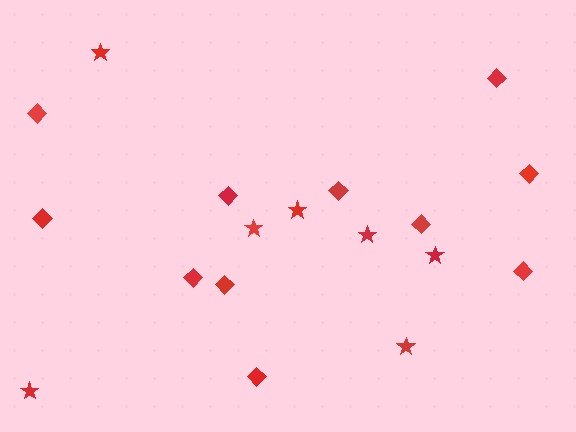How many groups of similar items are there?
There are 2 groups: one group of diamonds (11) and one group of stars (7).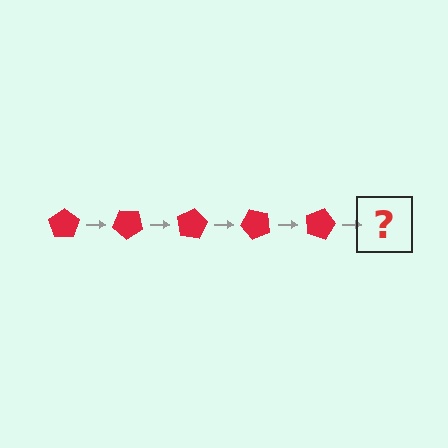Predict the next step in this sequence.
The next step is a red pentagon rotated 200 degrees.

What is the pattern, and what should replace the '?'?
The pattern is that the pentagon rotates 40 degrees each step. The '?' should be a red pentagon rotated 200 degrees.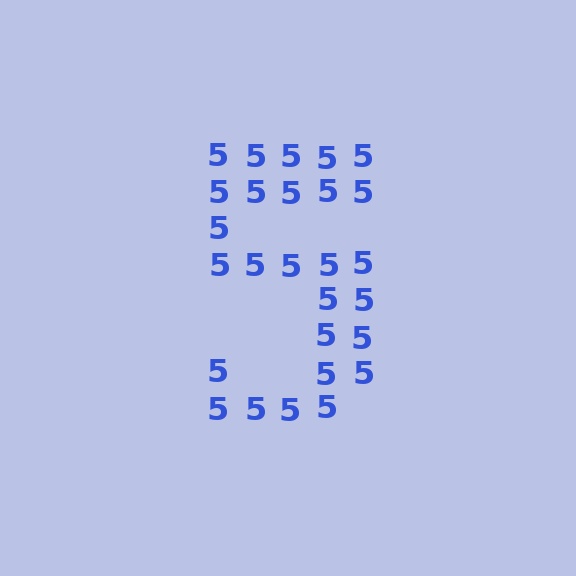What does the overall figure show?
The overall figure shows the digit 5.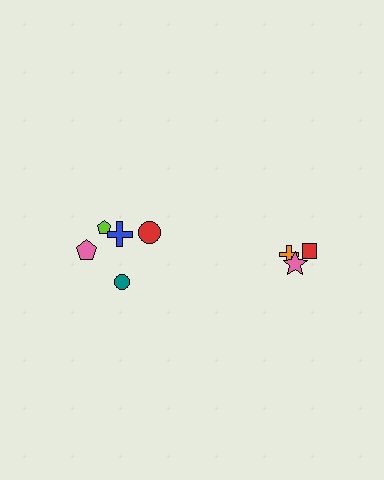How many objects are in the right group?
There are 3 objects.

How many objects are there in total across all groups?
There are 8 objects.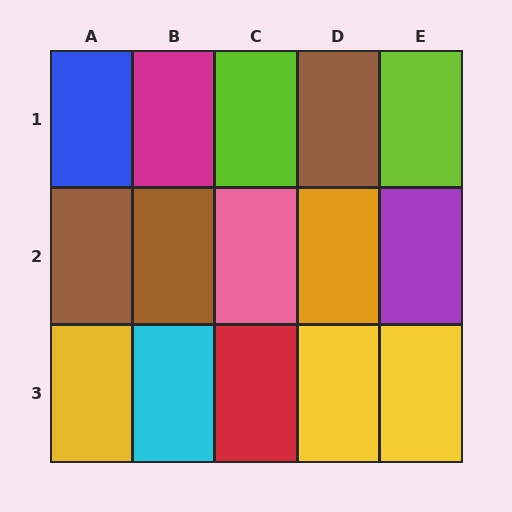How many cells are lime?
2 cells are lime.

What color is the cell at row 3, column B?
Cyan.